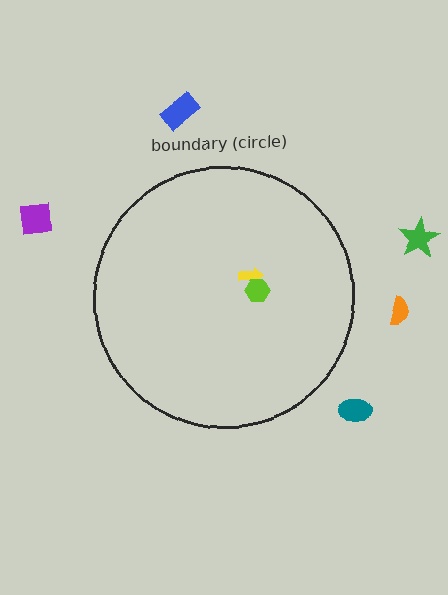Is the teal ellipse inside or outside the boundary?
Outside.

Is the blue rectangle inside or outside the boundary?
Outside.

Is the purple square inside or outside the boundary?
Outside.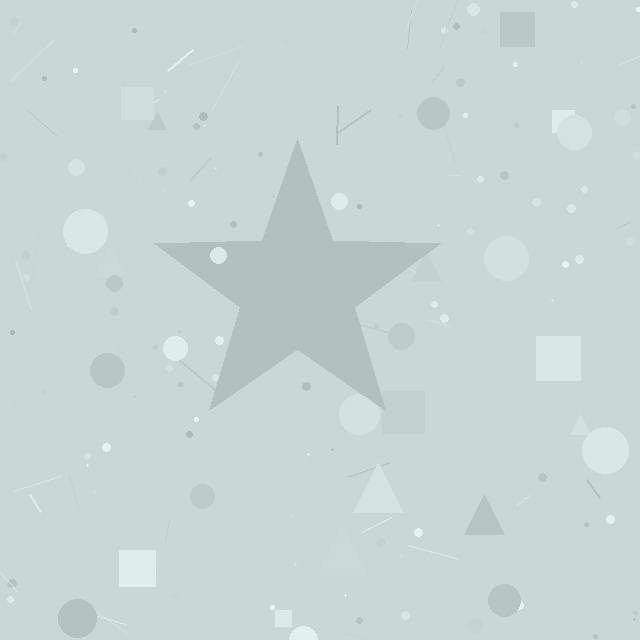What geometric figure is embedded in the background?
A star is embedded in the background.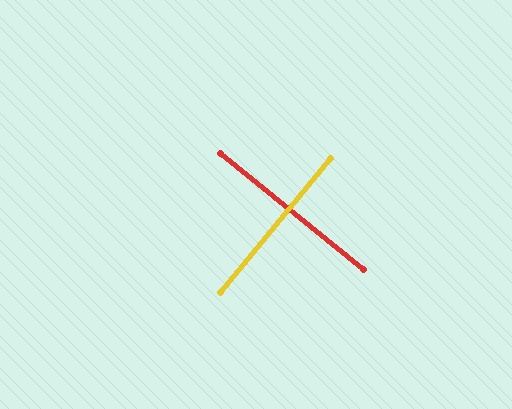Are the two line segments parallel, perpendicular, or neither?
Perpendicular — they meet at approximately 90°.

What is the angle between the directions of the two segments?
Approximately 90 degrees.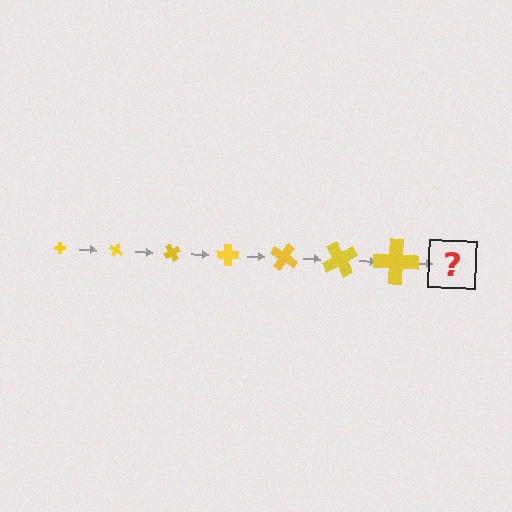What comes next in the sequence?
The next element should be a cross, larger than the previous one and rotated 210 degrees from the start.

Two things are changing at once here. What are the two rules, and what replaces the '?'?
The two rules are that the cross grows larger each step and it rotates 30 degrees each step. The '?' should be a cross, larger than the previous one and rotated 210 degrees from the start.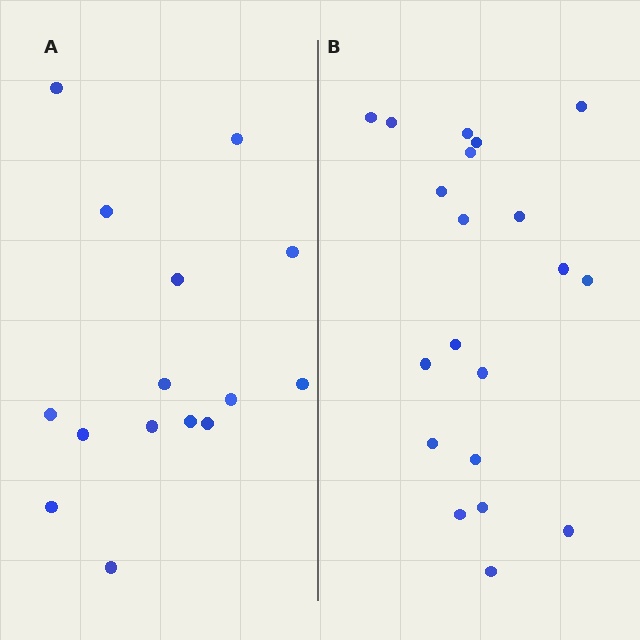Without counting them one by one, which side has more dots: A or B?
Region B (the right region) has more dots.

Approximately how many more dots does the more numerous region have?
Region B has about 5 more dots than region A.